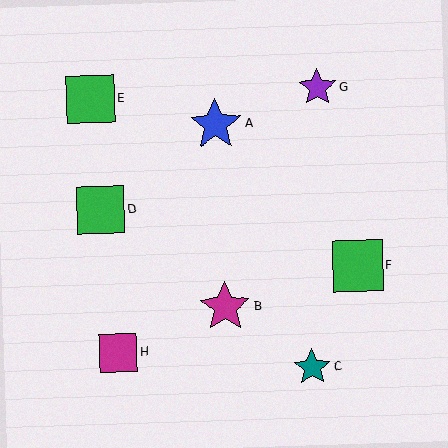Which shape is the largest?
The blue star (labeled A) is the largest.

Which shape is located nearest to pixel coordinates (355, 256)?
The green square (labeled F) at (358, 266) is nearest to that location.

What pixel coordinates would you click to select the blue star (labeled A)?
Click at (216, 124) to select the blue star A.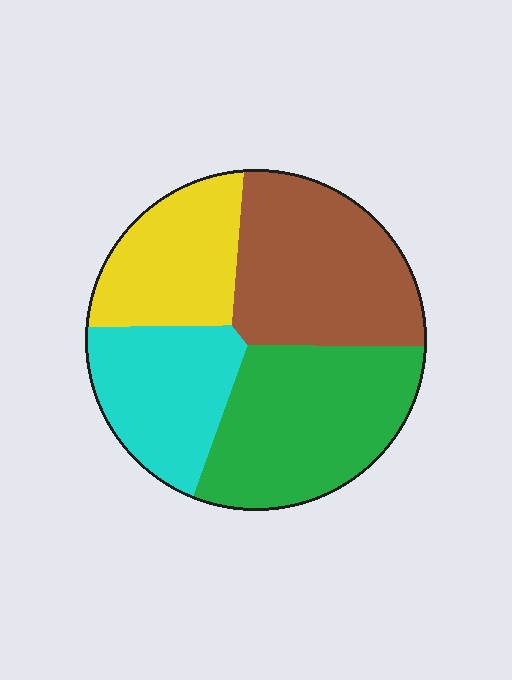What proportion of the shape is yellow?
Yellow takes up less than a quarter of the shape.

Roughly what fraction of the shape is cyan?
Cyan takes up about one fifth (1/5) of the shape.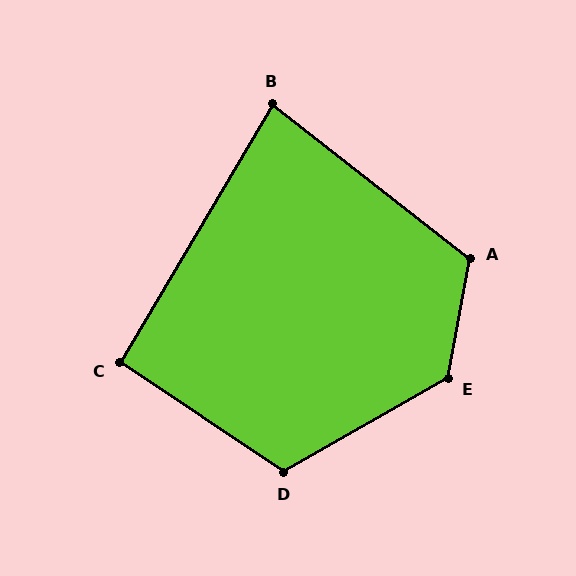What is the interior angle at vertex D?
Approximately 117 degrees (obtuse).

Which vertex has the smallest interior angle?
B, at approximately 83 degrees.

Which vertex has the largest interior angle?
E, at approximately 130 degrees.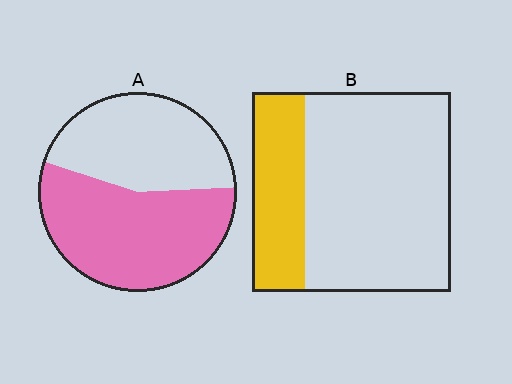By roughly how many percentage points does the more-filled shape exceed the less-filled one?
By roughly 30 percentage points (A over B).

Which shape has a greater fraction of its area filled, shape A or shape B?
Shape A.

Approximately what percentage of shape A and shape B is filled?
A is approximately 55% and B is approximately 25%.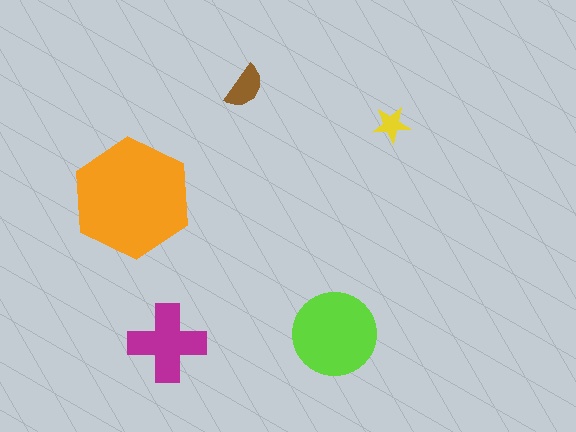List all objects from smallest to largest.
The yellow star, the brown semicircle, the magenta cross, the lime circle, the orange hexagon.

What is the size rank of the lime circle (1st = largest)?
2nd.